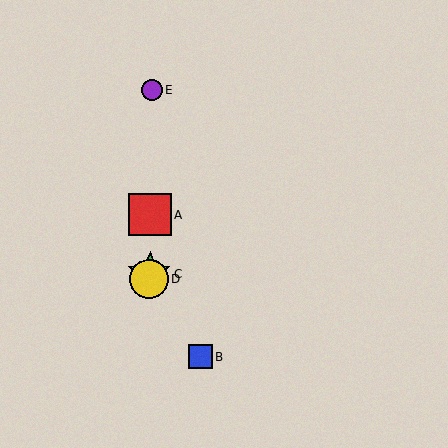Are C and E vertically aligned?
Yes, both are at x≈149.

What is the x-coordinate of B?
Object B is at x≈201.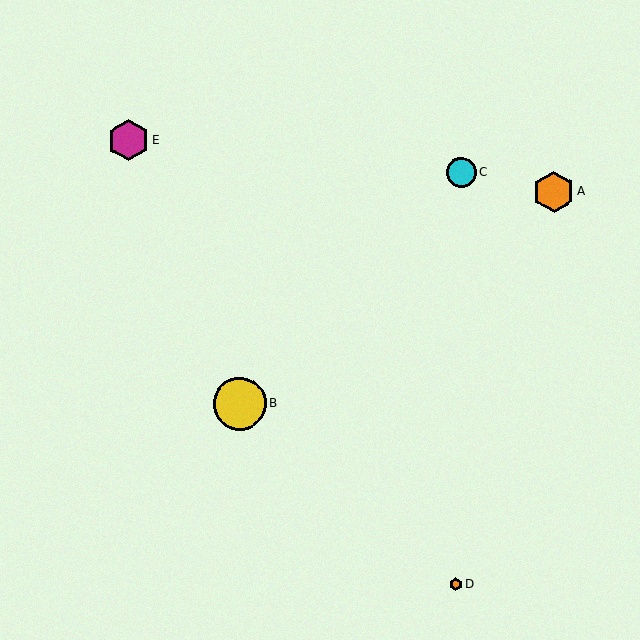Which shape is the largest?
The yellow circle (labeled B) is the largest.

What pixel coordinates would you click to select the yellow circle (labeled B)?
Click at (239, 404) to select the yellow circle B.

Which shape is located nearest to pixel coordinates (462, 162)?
The cyan circle (labeled C) at (461, 173) is nearest to that location.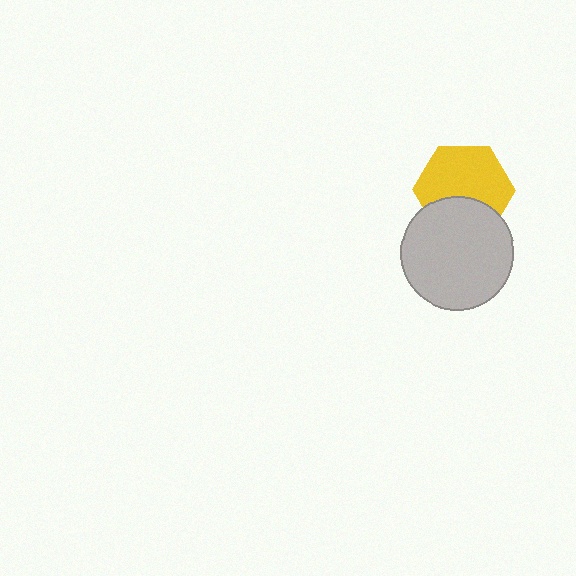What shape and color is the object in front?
The object in front is a light gray circle.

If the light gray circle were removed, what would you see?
You would see the complete yellow hexagon.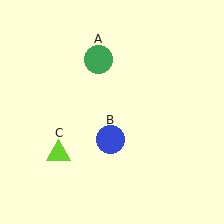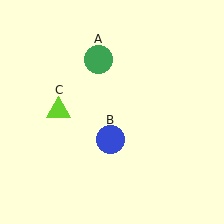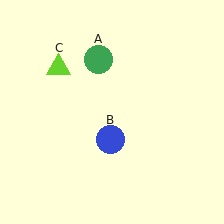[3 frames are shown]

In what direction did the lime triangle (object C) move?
The lime triangle (object C) moved up.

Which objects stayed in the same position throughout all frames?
Green circle (object A) and blue circle (object B) remained stationary.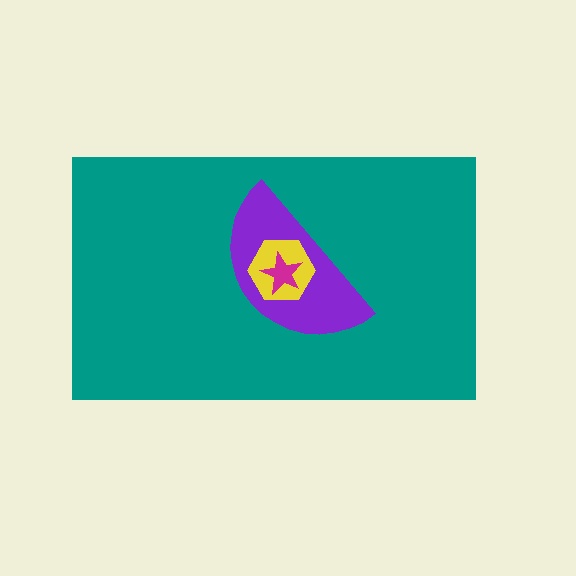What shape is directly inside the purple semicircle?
The yellow hexagon.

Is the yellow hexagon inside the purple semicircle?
Yes.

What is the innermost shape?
The magenta star.